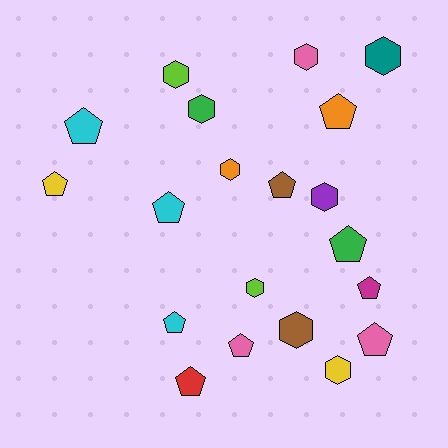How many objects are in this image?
There are 20 objects.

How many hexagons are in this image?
There are 9 hexagons.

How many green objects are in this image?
There are 2 green objects.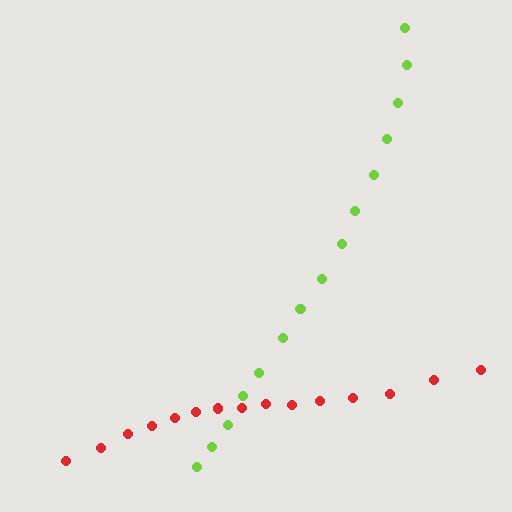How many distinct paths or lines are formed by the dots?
There are 2 distinct paths.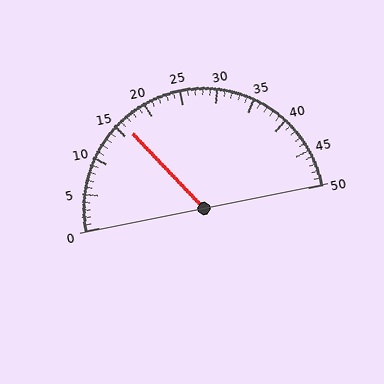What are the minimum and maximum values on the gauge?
The gauge ranges from 0 to 50.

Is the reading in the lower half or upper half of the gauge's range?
The reading is in the lower half of the range (0 to 50).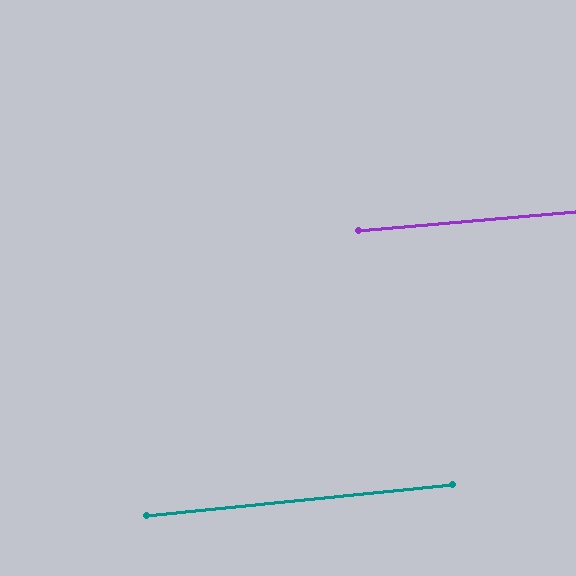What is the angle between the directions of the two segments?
Approximately 1 degree.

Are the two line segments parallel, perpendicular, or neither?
Parallel — their directions differ by only 0.8°.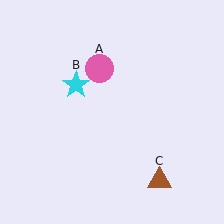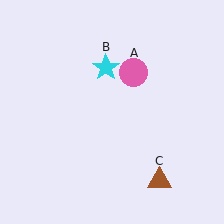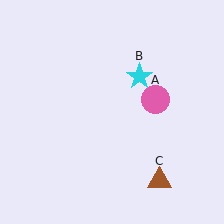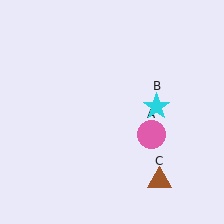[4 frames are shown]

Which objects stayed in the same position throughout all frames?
Brown triangle (object C) remained stationary.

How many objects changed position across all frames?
2 objects changed position: pink circle (object A), cyan star (object B).